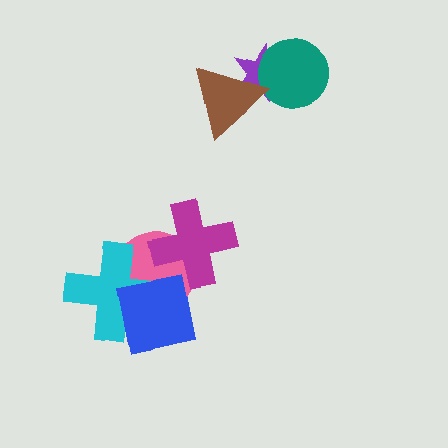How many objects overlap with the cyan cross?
2 objects overlap with the cyan cross.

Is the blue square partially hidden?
Yes, it is partially covered by another shape.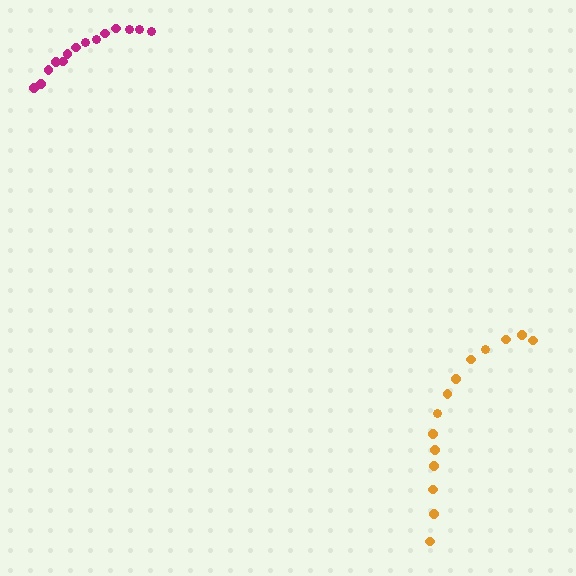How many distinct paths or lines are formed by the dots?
There are 2 distinct paths.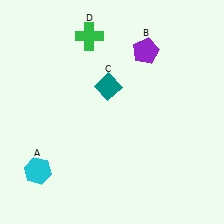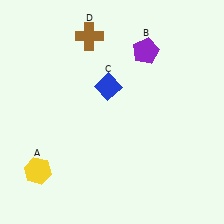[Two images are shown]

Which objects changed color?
A changed from cyan to yellow. C changed from teal to blue. D changed from green to brown.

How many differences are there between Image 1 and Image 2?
There are 3 differences between the two images.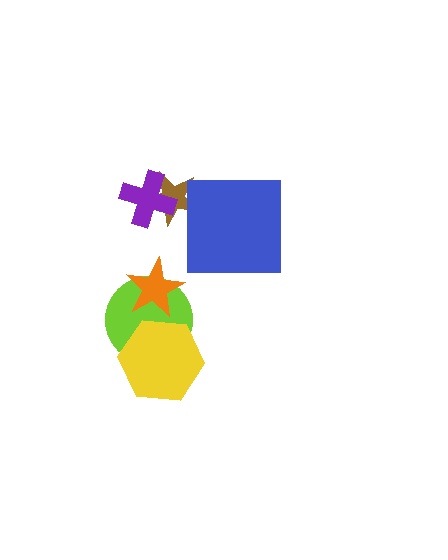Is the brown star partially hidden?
Yes, it is partially covered by another shape.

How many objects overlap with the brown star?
2 objects overlap with the brown star.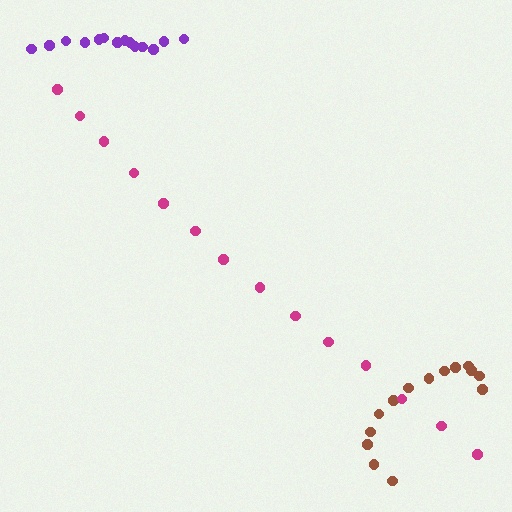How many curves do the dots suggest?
There are 3 distinct paths.